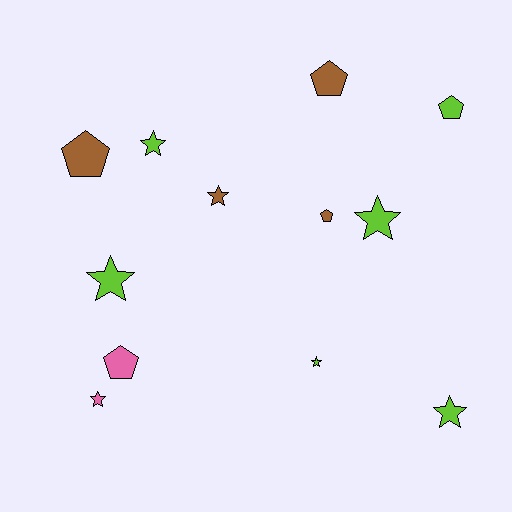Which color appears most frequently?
Lime, with 6 objects.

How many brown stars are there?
There is 1 brown star.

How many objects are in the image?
There are 12 objects.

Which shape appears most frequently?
Star, with 7 objects.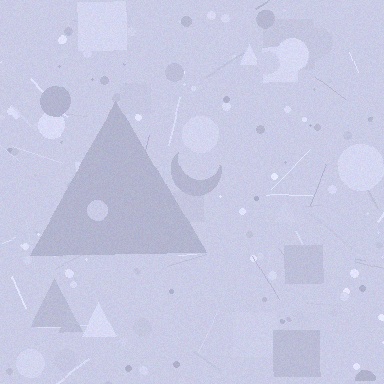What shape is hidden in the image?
A triangle is hidden in the image.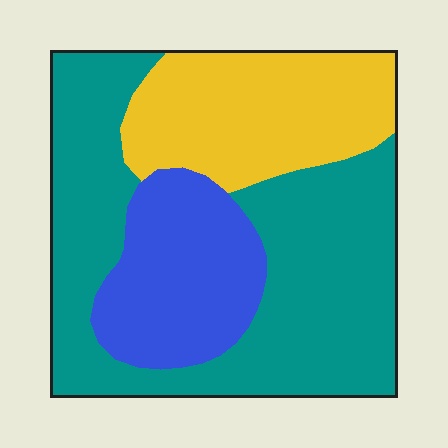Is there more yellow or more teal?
Teal.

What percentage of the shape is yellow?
Yellow covers roughly 25% of the shape.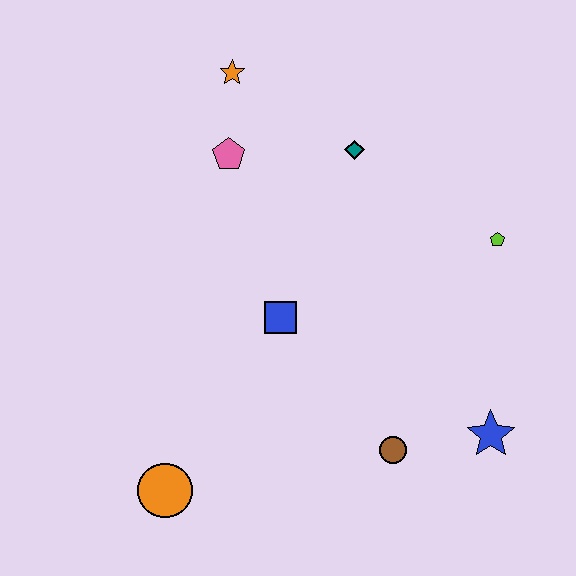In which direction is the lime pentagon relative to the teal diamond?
The lime pentagon is to the right of the teal diamond.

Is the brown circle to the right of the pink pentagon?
Yes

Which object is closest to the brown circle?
The blue star is closest to the brown circle.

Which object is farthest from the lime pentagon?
The orange circle is farthest from the lime pentagon.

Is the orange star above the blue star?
Yes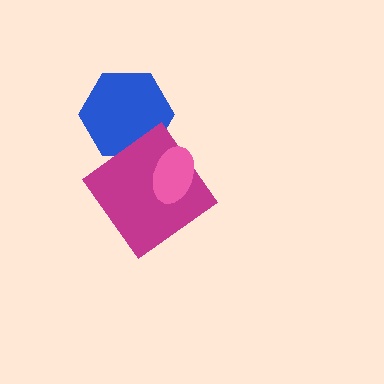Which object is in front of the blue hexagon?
The magenta diamond is in front of the blue hexagon.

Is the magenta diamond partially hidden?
Yes, it is partially covered by another shape.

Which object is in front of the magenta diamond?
The pink ellipse is in front of the magenta diamond.